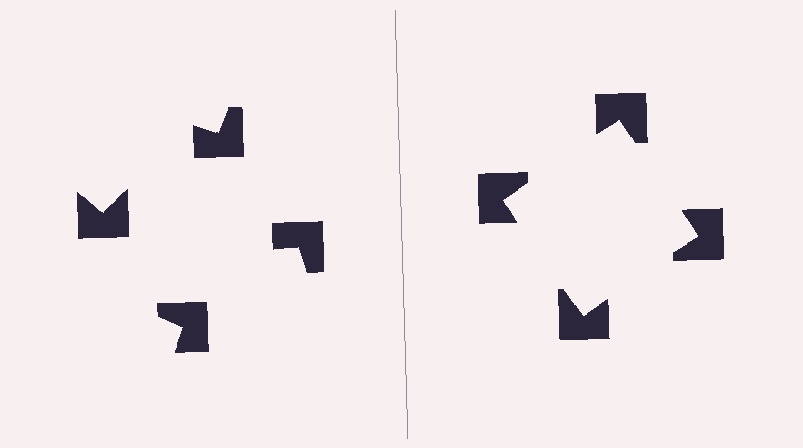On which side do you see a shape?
An illusory square appears on the right side. On the left side the wedge cuts are rotated, so no coherent shape forms.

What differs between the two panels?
The notched squares are positioned identically on both sides; only the wedge orientations differ. On the right they align to a square; on the left they are misaligned.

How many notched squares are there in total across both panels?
8 — 4 on each side.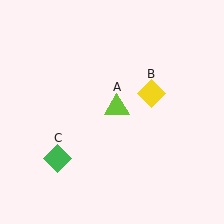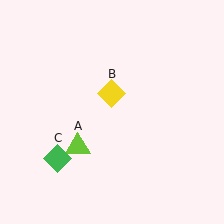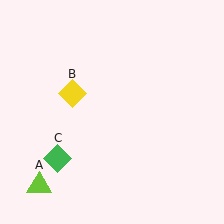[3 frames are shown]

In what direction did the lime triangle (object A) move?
The lime triangle (object A) moved down and to the left.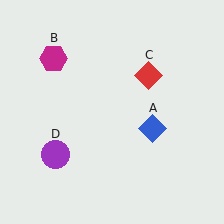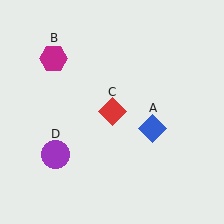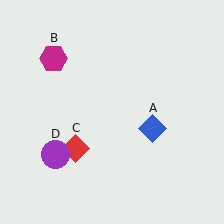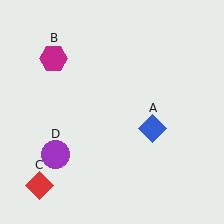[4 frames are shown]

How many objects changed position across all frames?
1 object changed position: red diamond (object C).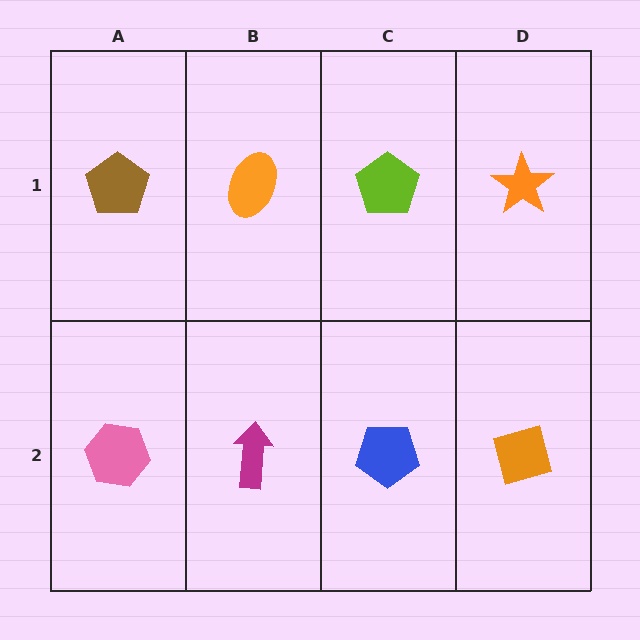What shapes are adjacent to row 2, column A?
A brown pentagon (row 1, column A), a magenta arrow (row 2, column B).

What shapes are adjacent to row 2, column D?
An orange star (row 1, column D), a blue pentagon (row 2, column C).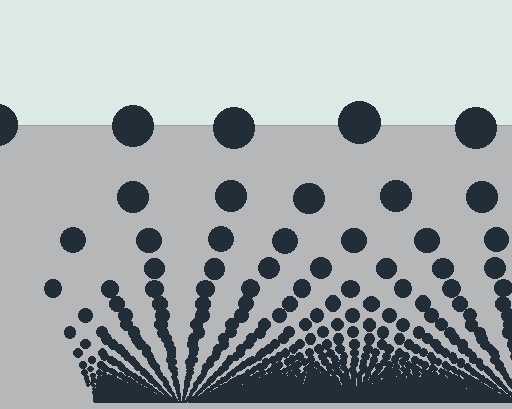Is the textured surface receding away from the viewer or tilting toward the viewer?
The surface appears to tilt toward the viewer. Texture elements get larger and sparser toward the top.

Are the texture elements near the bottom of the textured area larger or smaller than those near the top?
Smaller. The gradient is inverted — elements near the bottom are smaller and denser.